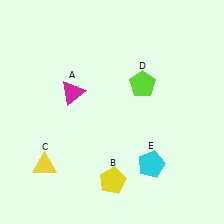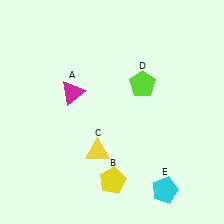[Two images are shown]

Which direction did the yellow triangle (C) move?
The yellow triangle (C) moved right.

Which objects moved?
The objects that moved are: the yellow triangle (C), the cyan pentagon (E).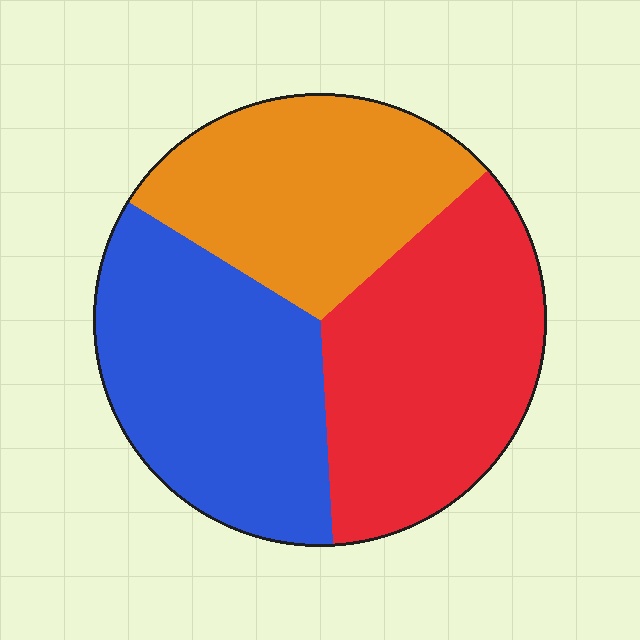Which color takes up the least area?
Orange, at roughly 30%.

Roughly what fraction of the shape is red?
Red covers 36% of the shape.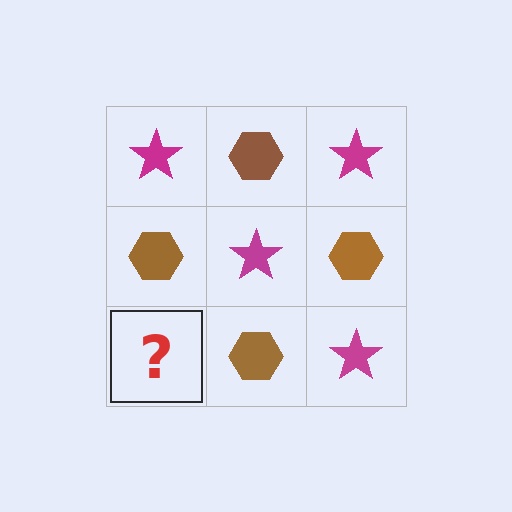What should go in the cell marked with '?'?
The missing cell should contain a magenta star.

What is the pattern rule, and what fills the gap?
The rule is that it alternates magenta star and brown hexagon in a checkerboard pattern. The gap should be filled with a magenta star.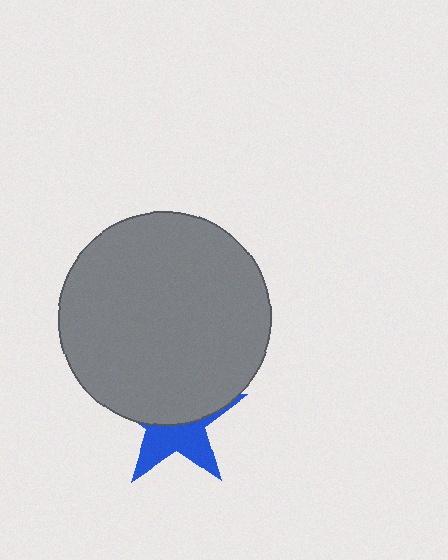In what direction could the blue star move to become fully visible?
The blue star could move down. That would shift it out from behind the gray circle entirely.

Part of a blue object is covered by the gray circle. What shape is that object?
It is a star.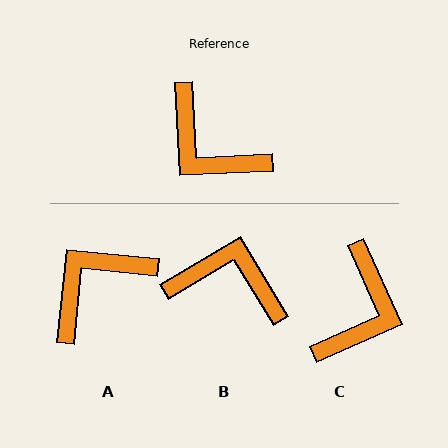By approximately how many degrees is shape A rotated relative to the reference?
Approximately 99 degrees clockwise.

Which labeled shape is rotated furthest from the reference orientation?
B, about 152 degrees away.